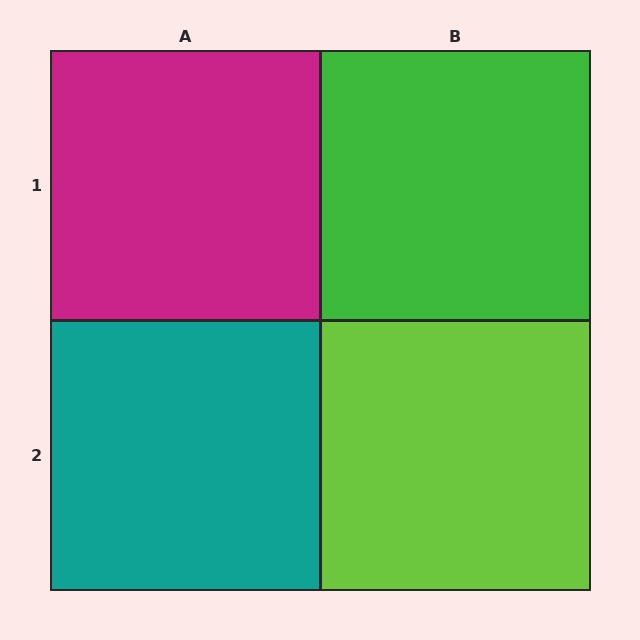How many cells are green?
1 cell is green.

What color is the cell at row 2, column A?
Teal.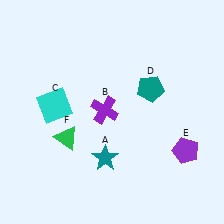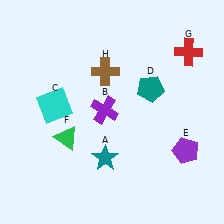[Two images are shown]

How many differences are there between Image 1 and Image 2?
There are 2 differences between the two images.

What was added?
A red cross (G), a brown cross (H) were added in Image 2.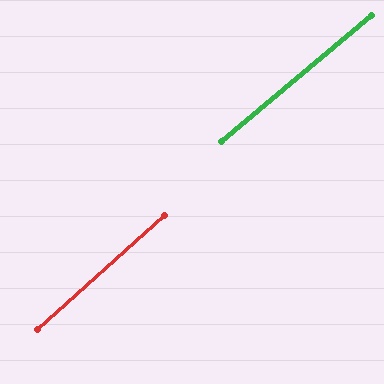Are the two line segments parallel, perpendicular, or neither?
Parallel — their directions differ by only 1.6°.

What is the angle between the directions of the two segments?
Approximately 2 degrees.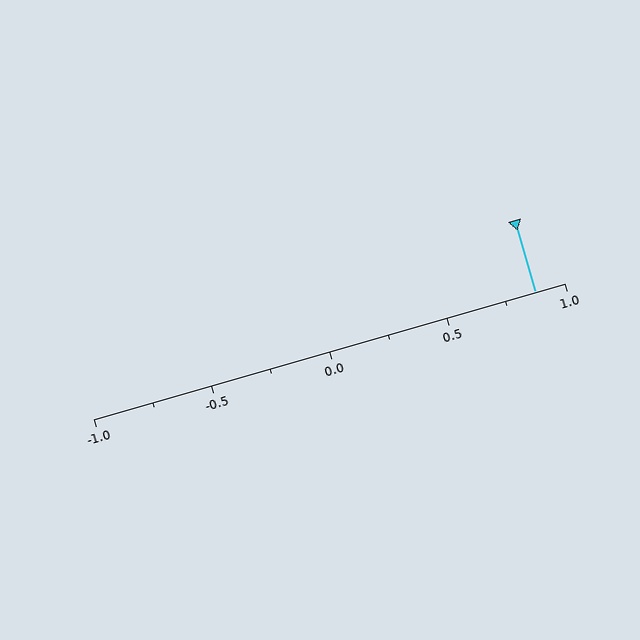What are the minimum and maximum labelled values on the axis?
The axis runs from -1.0 to 1.0.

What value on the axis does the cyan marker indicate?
The marker indicates approximately 0.88.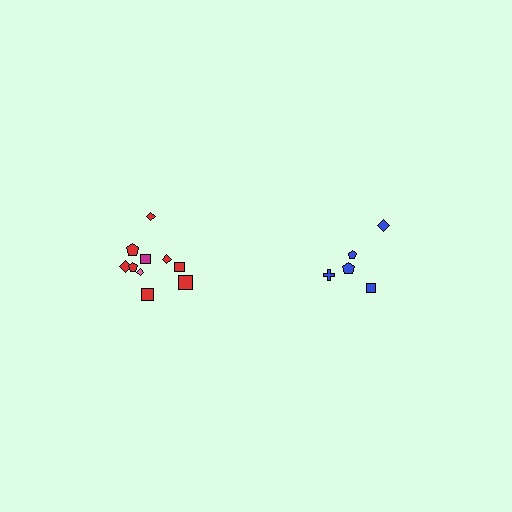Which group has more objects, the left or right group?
The left group.